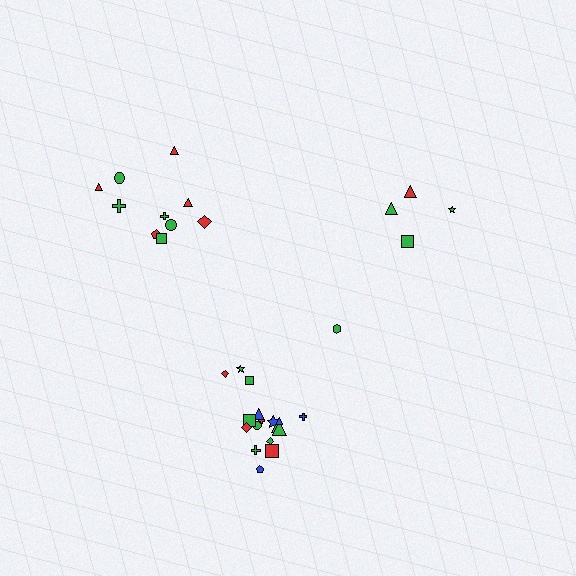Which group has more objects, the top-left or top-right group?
The top-left group.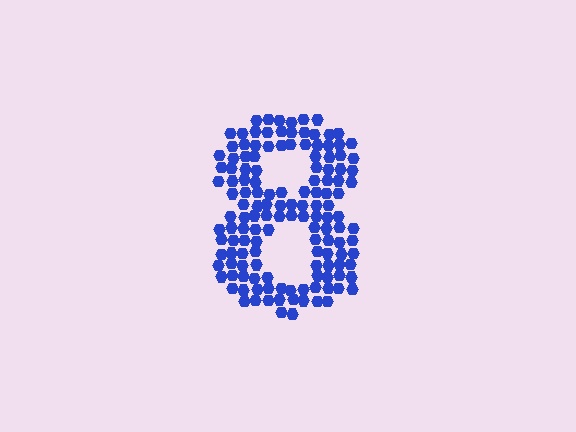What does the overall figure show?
The overall figure shows the digit 8.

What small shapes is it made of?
It is made of small hexagons.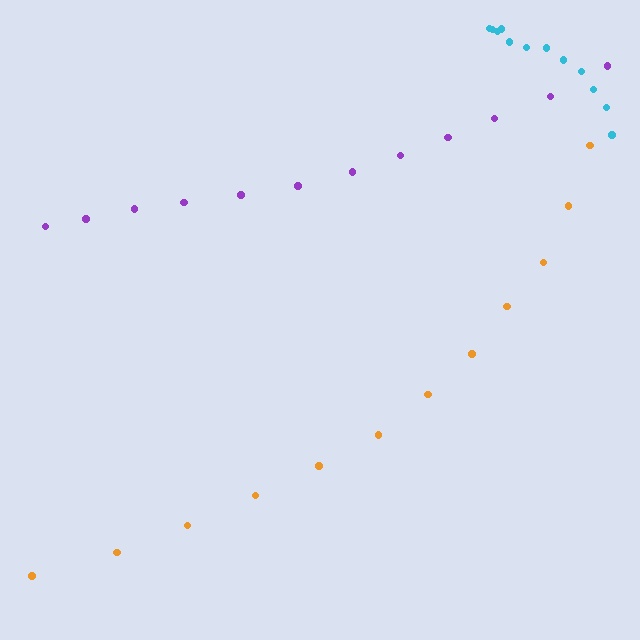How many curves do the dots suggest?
There are 3 distinct paths.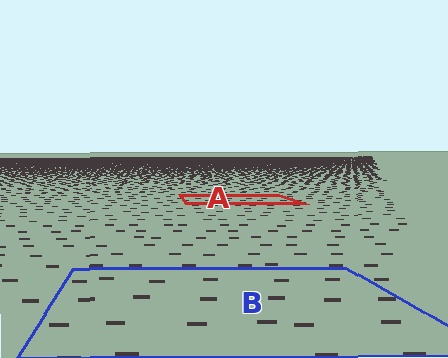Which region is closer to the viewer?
Region B is closer. The texture elements there are larger and more spread out.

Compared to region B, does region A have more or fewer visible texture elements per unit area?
Region A has more texture elements per unit area — they are packed more densely because it is farther away.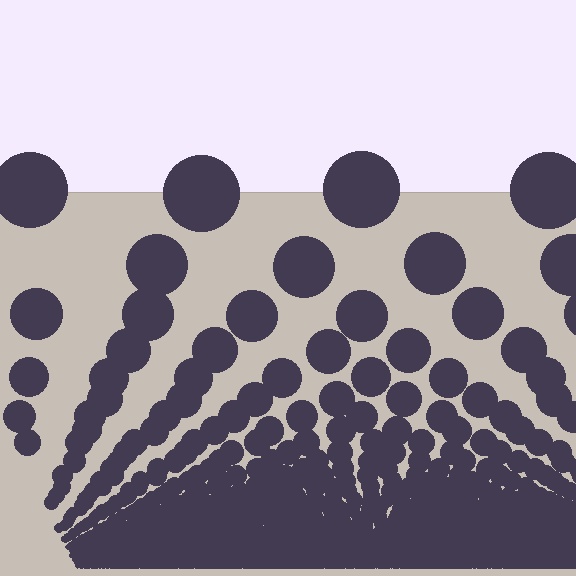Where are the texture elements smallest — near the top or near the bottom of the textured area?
Near the bottom.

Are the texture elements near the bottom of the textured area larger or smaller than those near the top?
Smaller. The gradient is inverted — elements near the bottom are smaller and denser.